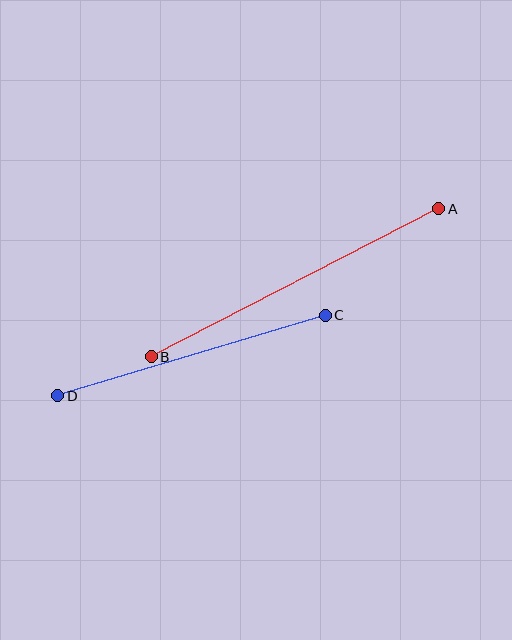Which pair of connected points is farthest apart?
Points A and B are farthest apart.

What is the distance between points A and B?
The distance is approximately 323 pixels.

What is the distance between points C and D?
The distance is approximately 280 pixels.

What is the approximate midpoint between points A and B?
The midpoint is at approximately (295, 283) pixels.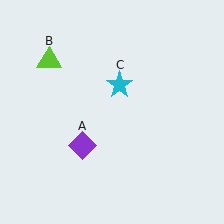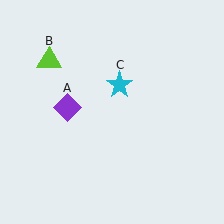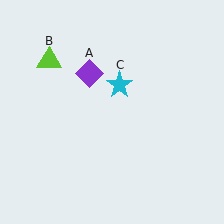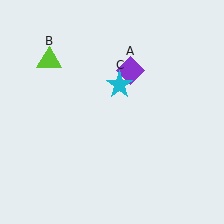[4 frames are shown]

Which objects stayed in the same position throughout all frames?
Lime triangle (object B) and cyan star (object C) remained stationary.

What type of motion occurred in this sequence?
The purple diamond (object A) rotated clockwise around the center of the scene.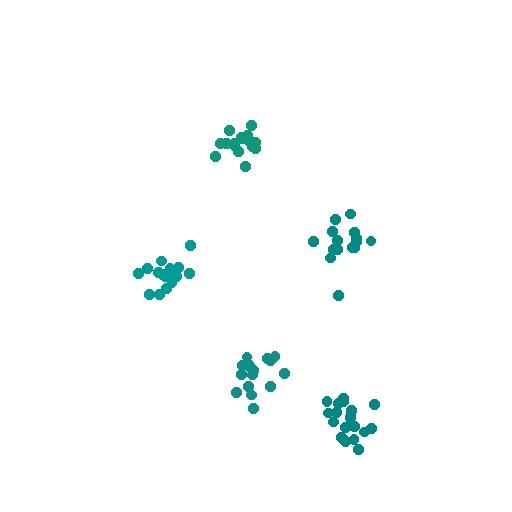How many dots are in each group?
Group 1: 17 dots, Group 2: 15 dots, Group 3: 17 dots, Group 4: 16 dots, Group 5: 20 dots (85 total).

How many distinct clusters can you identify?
There are 5 distinct clusters.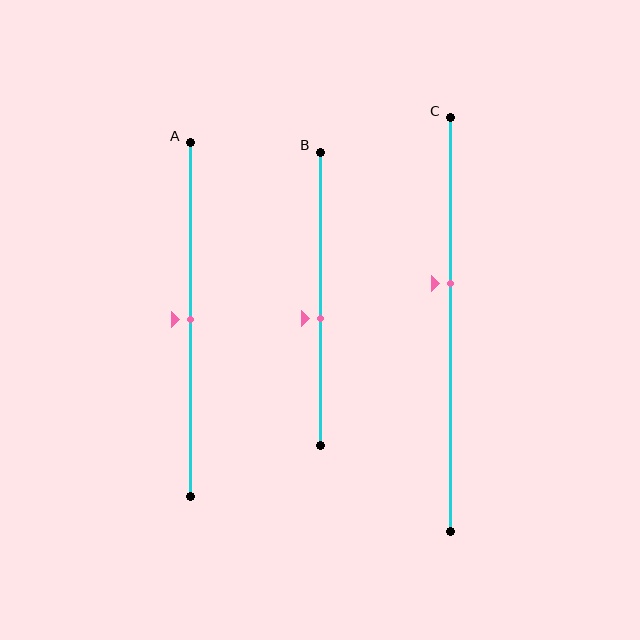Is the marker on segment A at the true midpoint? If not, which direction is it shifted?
Yes, the marker on segment A is at the true midpoint.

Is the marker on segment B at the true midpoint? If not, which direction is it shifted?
No, the marker on segment B is shifted downward by about 7% of the segment length.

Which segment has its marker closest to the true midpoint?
Segment A has its marker closest to the true midpoint.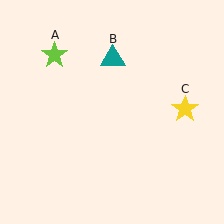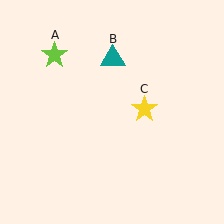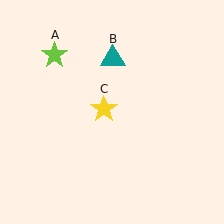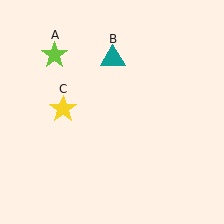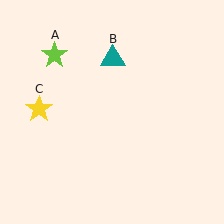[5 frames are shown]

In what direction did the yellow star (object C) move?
The yellow star (object C) moved left.